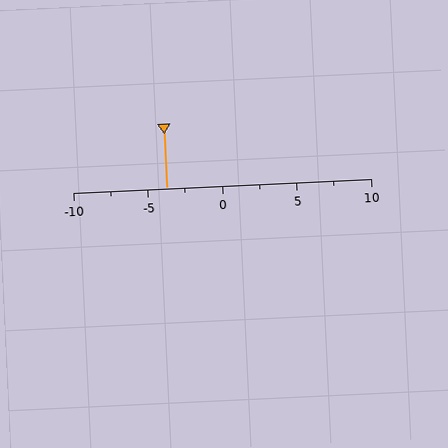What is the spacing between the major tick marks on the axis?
The major ticks are spaced 5 apart.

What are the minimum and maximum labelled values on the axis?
The axis runs from -10 to 10.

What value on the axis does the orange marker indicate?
The marker indicates approximately -3.8.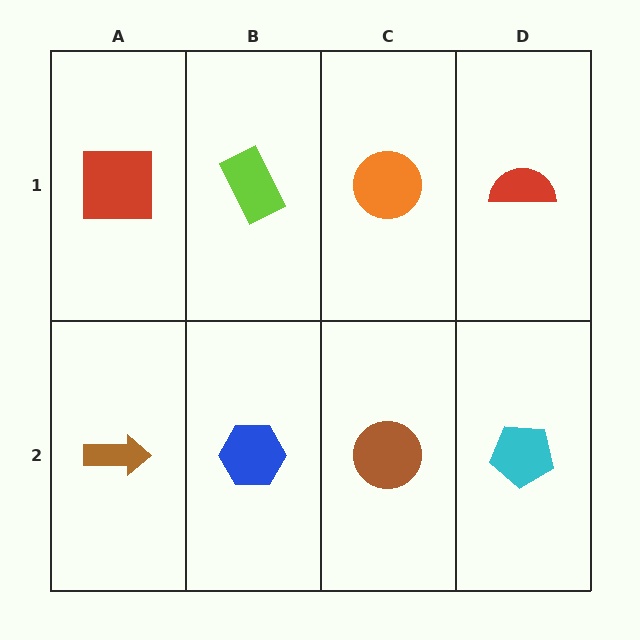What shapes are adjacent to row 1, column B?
A blue hexagon (row 2, column B), a red square (row 1, column A), an orange circle (row 1, column C).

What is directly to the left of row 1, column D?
An orange circle.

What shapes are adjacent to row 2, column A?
A red square (row 1, column A), a blue hexagon (row 2, column B).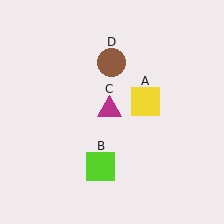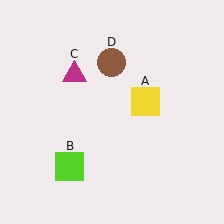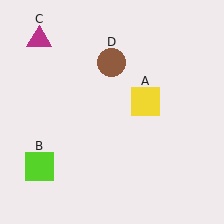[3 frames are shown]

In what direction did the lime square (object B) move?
The lime square (object B) moved left.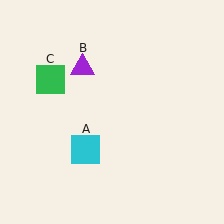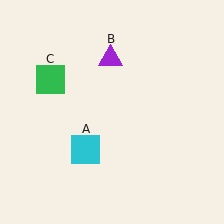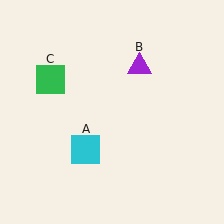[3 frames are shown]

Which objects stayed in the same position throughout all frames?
Cyan square (object A) and green square (object C) remained stationary.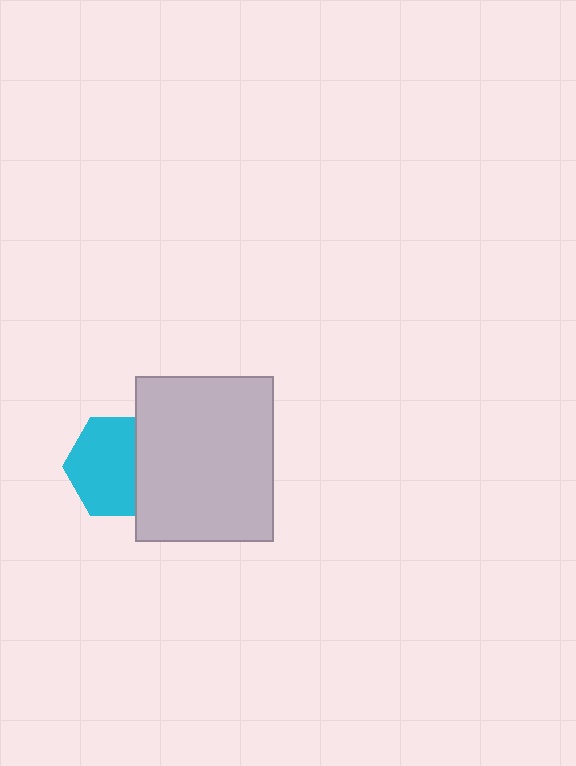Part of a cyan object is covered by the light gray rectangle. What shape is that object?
It is a hexagon.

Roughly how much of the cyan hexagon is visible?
Most of it is visible (roughly 69%).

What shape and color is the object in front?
The object in front is a light gray rectangle.